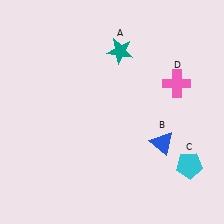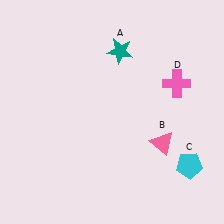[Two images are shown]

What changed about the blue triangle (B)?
In Image 1, B is blue. In Image 2, it changed to pink.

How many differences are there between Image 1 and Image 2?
There is 1 difference between the two images.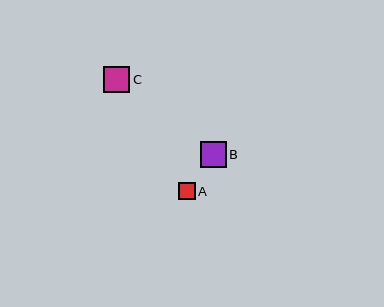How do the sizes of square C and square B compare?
Square C and square B are approximately the same size.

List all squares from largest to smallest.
From largest to smallest: C, B, A.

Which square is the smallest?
Square A is the smallest with a size of approximately 17 pixels.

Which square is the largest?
Square C is the largest with a size of approximately 26 pixels.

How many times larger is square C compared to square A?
Square C is approximately 1.6 times the size of square A.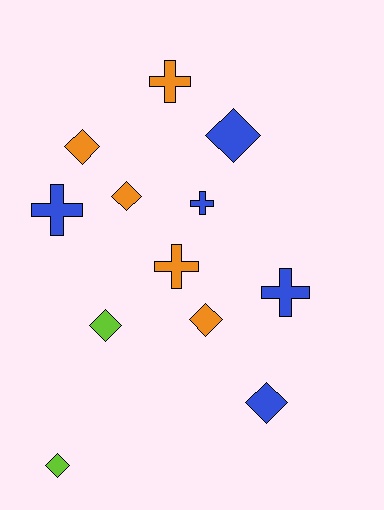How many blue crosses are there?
There are 3 blue crosses.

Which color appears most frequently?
Orange, with 5 objects.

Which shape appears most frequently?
Diamond, with 7 objects.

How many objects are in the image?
There are 12 objects.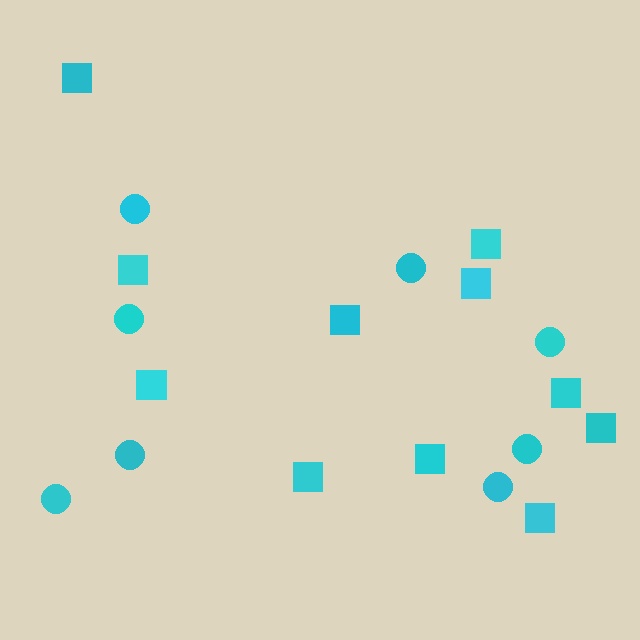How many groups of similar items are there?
There are 2 groups: one group of squares (11) and one group of circles (8).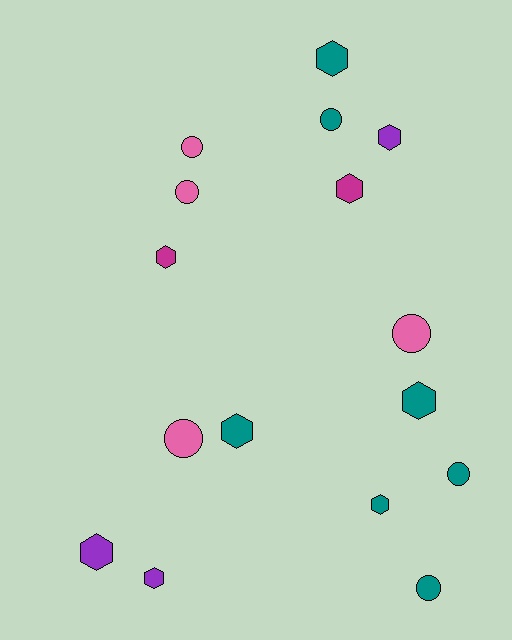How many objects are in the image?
There are 16 objects.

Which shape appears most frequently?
Hexagon, with 9 objects.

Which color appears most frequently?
Teal, with 7 objects.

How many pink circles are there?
There are 4 pink circles.